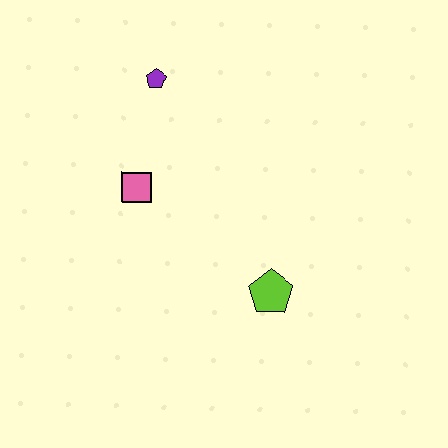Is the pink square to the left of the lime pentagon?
Yes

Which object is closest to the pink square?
The purple pentagon is closest to the pink square.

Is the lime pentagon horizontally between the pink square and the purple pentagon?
No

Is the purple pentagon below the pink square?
No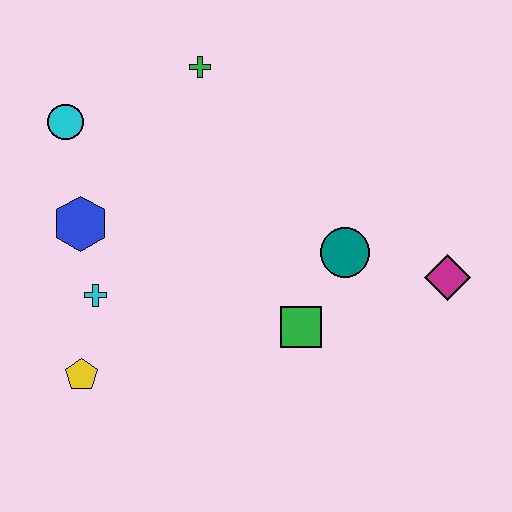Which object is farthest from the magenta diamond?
The cyan circle is farthest from the magenta diamond.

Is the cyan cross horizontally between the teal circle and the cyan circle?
Yes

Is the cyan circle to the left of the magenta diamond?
Yes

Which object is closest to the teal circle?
The green square is closest to the teal circle.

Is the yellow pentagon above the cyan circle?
No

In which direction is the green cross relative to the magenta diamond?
The green cross is to the left of the magenta diamond.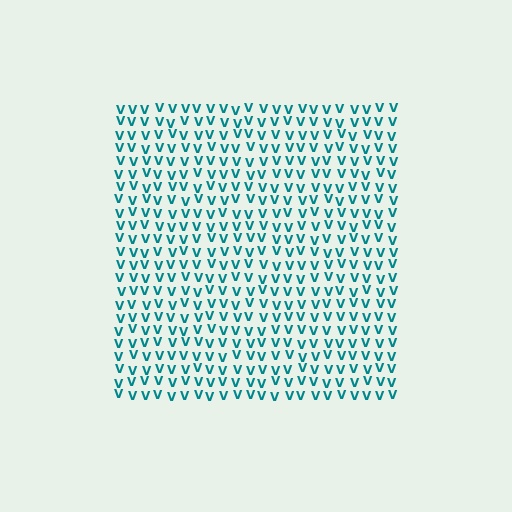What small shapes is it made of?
It is made of small letter V's.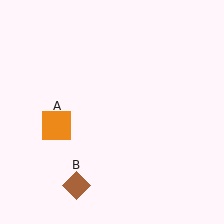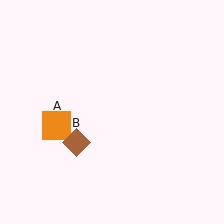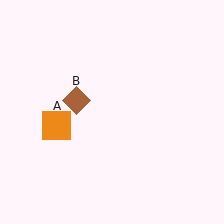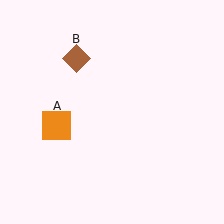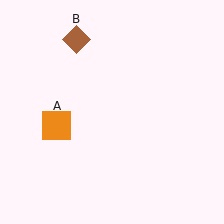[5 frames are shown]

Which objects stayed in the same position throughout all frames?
Orange square (object A) remained stationary.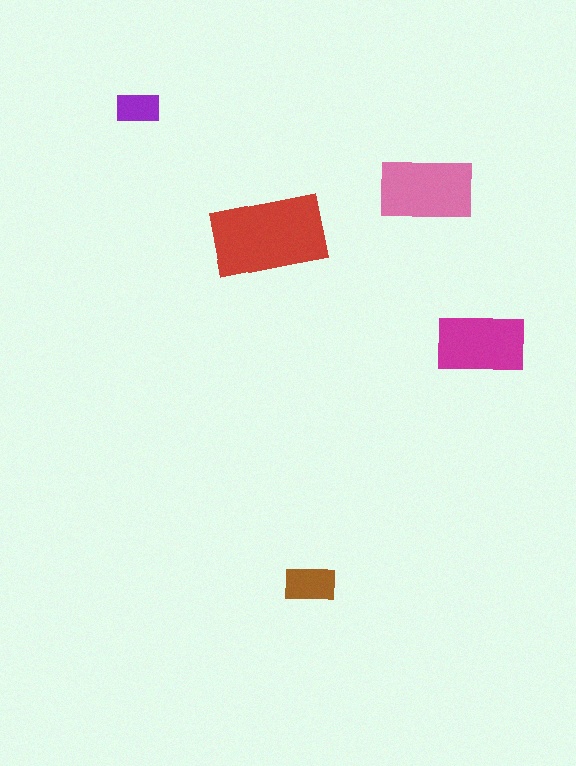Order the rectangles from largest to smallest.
the red one, the pink one, the magenta one, the brown one, the purple one.